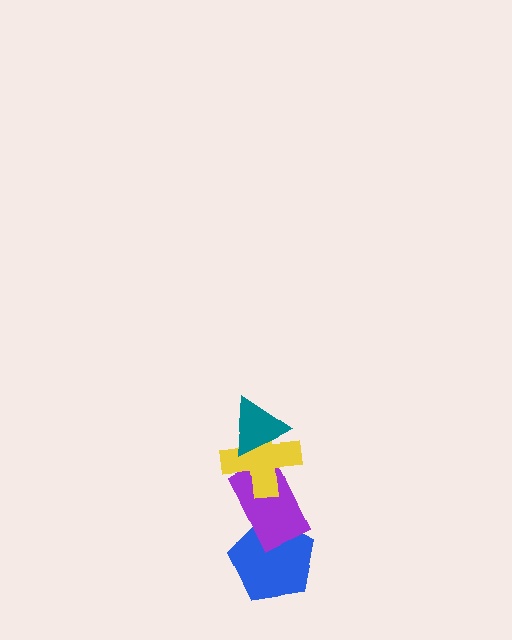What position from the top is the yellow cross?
The yellow cross is 2nd from the top.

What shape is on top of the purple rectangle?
The yellow cross is on top of the purple rectangle.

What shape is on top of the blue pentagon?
The purple rectangle is on top of the blue pentagon.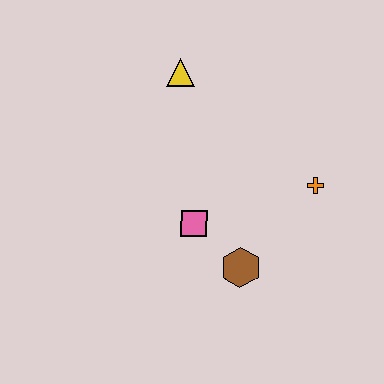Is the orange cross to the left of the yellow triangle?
No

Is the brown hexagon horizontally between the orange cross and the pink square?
Yes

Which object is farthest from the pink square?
The yellow triangle is farthest from the pink square.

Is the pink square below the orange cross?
Yes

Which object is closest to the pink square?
The brown hexagon is closest to the pink square.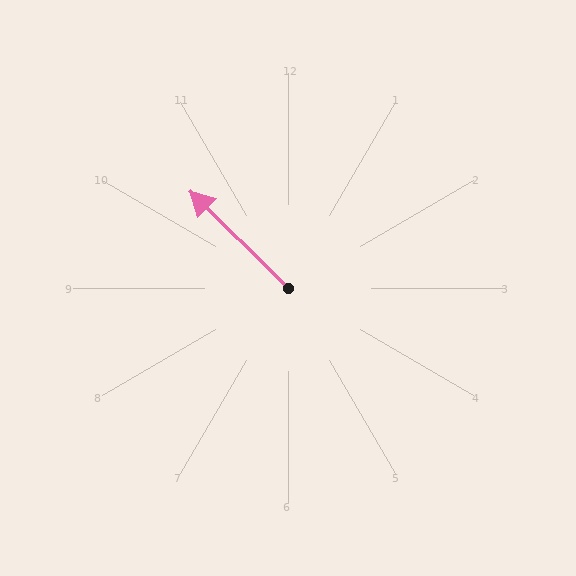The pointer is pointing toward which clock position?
Roughly 10 o'clock.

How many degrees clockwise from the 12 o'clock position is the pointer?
Approximately 315 degrees.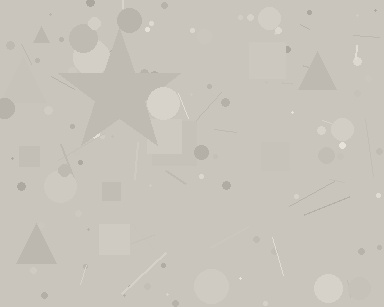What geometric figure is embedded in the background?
A star is embedded in the background.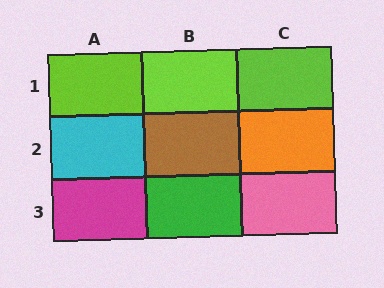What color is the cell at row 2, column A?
Cyan.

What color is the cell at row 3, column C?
Pink.